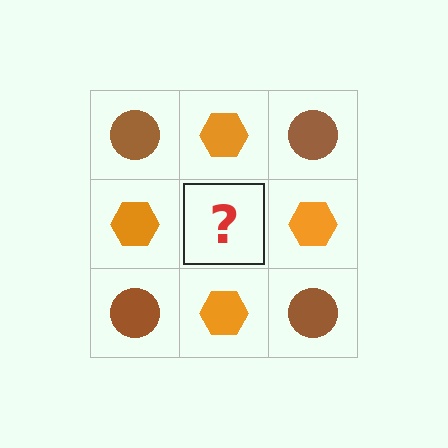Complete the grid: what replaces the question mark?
The question mark should be replaced with a brown circle.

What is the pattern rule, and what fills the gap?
The rule is that it alternates brown circle and orange hexagon in a checkerboard pattern. The gap should be filled with a brown circle.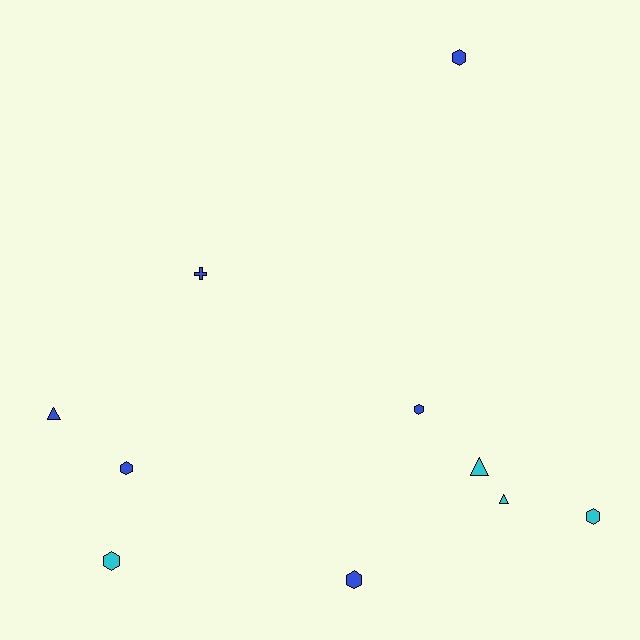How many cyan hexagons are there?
There are 2 cyan hexagons.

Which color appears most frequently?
Blue, with 6 objects.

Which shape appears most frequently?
Hexagon, with 6 objects.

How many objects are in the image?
There are 10 objects.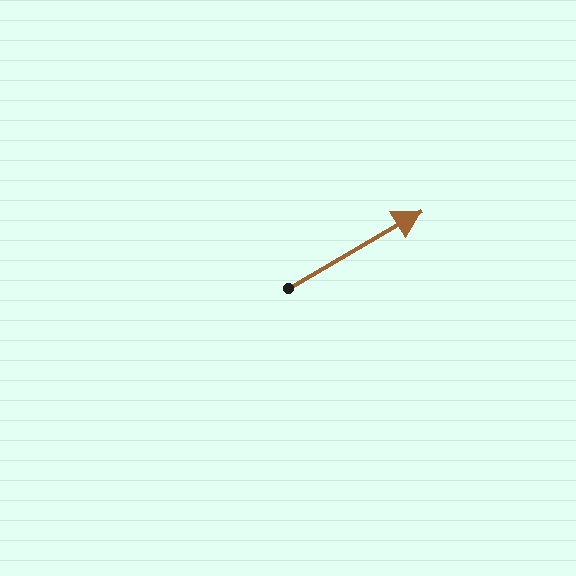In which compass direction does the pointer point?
Northeast.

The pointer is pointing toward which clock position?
Roughly 2 o'clock.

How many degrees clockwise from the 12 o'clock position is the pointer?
Approximately 60 degrees.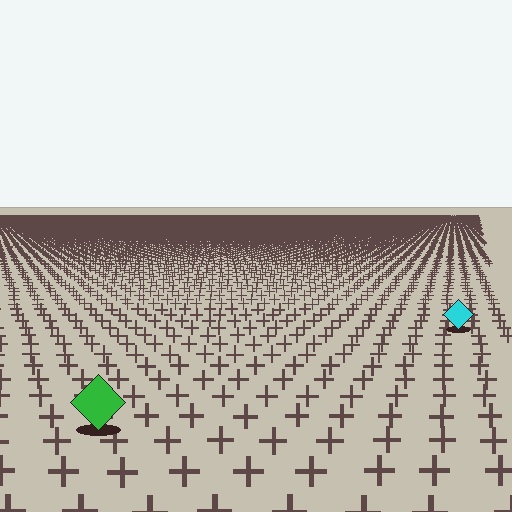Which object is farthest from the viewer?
The cyan diamond is farthest from the viewer. It appears smaller and the ground texture around it is denser.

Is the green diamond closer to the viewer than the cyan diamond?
Yes. The green diamond is closer — you can tell from the texture gradient: the ground texture is coarser near it.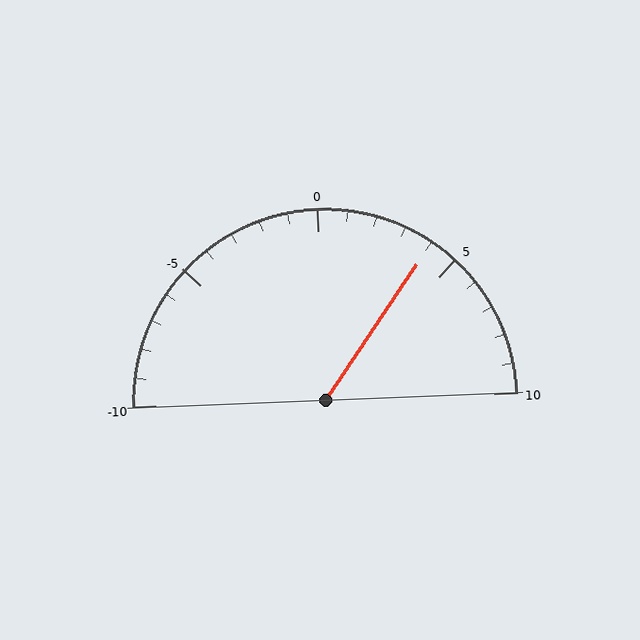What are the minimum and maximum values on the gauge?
The gauge ranges from -10 to 10.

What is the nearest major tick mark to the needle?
The nearest major tick mark is 5.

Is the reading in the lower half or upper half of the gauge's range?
The reading is in the upper half of the range (-10 to 10).